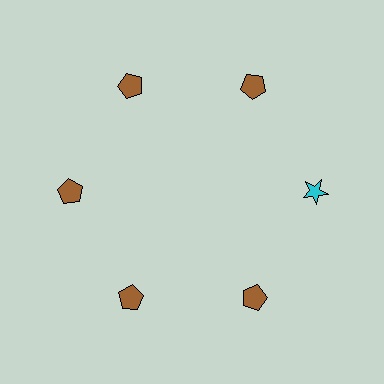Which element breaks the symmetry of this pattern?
The cyan star at roughly the 3 o'clock position breaks the symmetry. All other shapes are brown pentagons.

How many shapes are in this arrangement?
There are 6 shapes arranged in a ring pattern.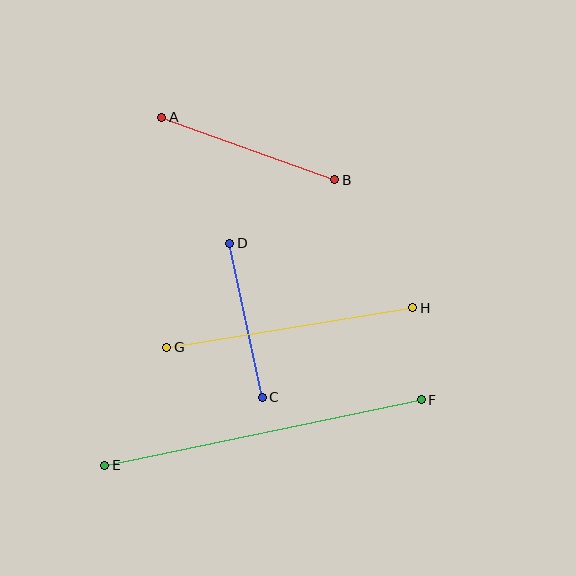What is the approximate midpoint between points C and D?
The midpoint is at approximately (246, 320) pixels.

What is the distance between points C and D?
The distance is approximately 157 pixels.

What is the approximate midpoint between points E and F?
The midpoint is at approximately (263, 433) pixels.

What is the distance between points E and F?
The distance is approximately 323 pixels.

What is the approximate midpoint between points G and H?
The midpoint is at approximately (290, 328) pixels.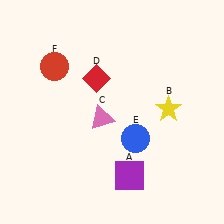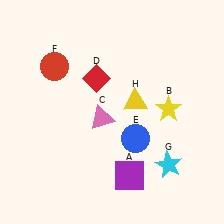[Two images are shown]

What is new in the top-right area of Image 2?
A yellow triangle (H) was added in the top-right area of Image 2.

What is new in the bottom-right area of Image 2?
A cyan star (G) was added in the bottom-right area of Image 2.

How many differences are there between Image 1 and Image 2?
There are 2 differences between the two images.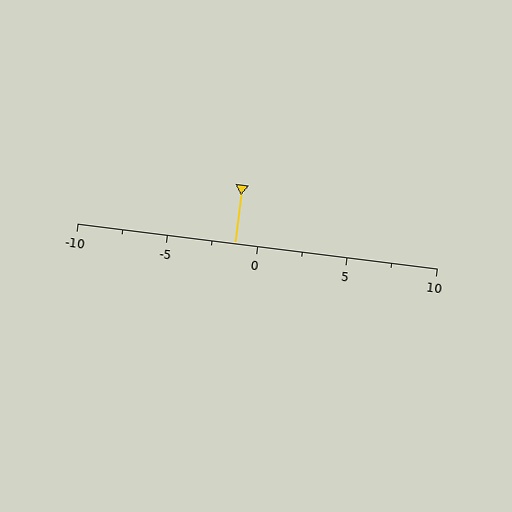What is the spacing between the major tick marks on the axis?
The major ticks are spaced 5 apart.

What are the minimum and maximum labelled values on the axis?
The axis runs from -10 to 10.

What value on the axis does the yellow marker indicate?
The marker indicates approximately -1.2.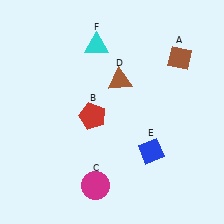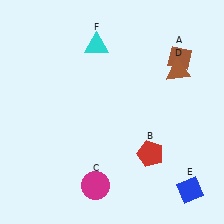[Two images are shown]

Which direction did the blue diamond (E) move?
The blue diamond (E) moved down.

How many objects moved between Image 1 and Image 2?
3 objects moved between the two images.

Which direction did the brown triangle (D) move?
The brown triangle (D) moved right.